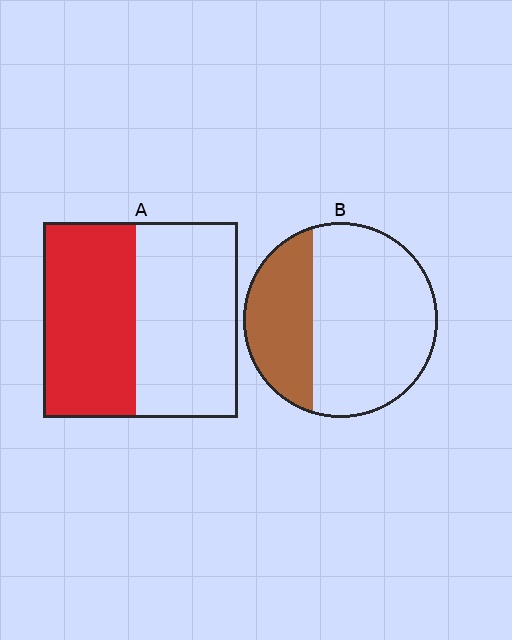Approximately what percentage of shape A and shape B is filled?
A is approximately 50% and B is approximately 30%.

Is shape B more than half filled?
No.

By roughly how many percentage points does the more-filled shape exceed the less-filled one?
By roughly 15 percentage points (A over B).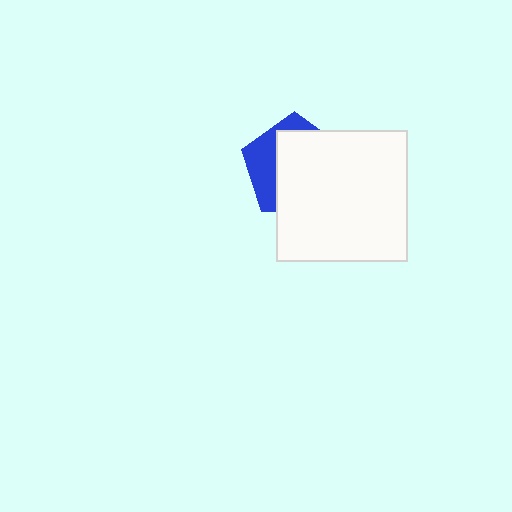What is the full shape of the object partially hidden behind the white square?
The partially hidden object is a blue pentagon.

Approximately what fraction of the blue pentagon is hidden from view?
Roughly 67% of the blue pentagon is hidden behind the white square.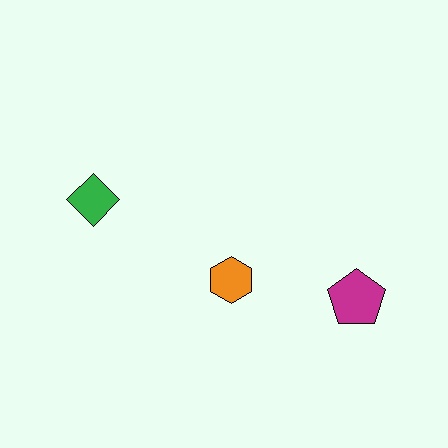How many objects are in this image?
There are 3 objects.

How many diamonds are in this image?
There is 1 diamond.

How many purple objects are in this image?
There are no purple objects.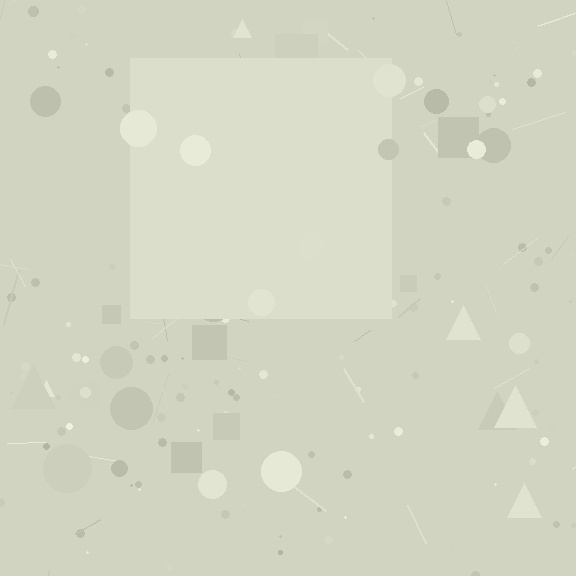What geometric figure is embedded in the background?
A square is embedded in the background.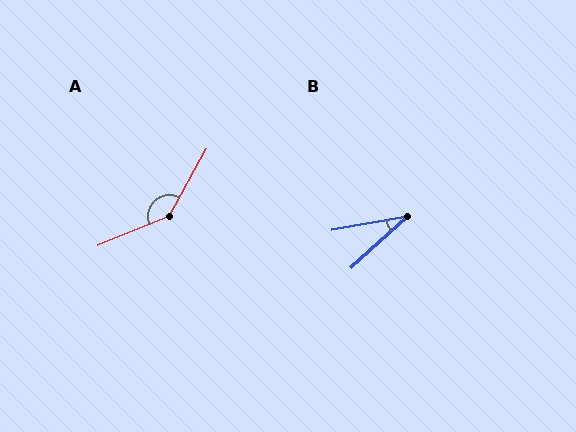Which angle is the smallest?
B, at approximately 32 degrees.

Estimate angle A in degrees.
Approximately 142 degrees.